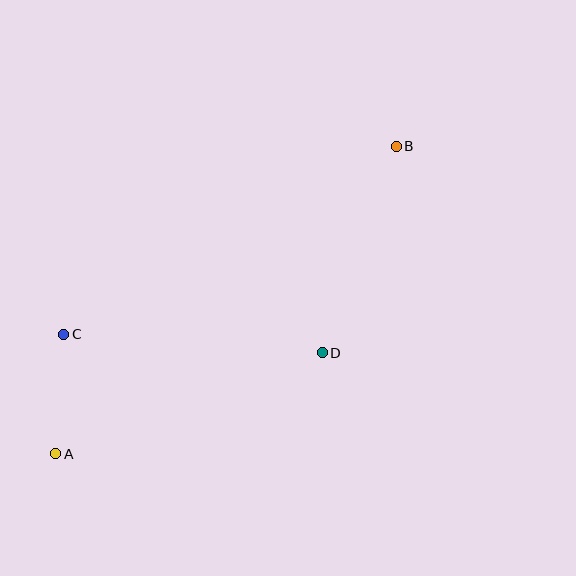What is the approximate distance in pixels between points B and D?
The distance between B and D is approximately 219 pixels.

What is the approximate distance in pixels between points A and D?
The distance between A and D is approximately 285 pixels.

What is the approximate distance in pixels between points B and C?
The distance between B and C is approximately 382 pixels.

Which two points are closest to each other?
Points A and C are closest to each other.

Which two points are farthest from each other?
Points A and B are farthest from each other.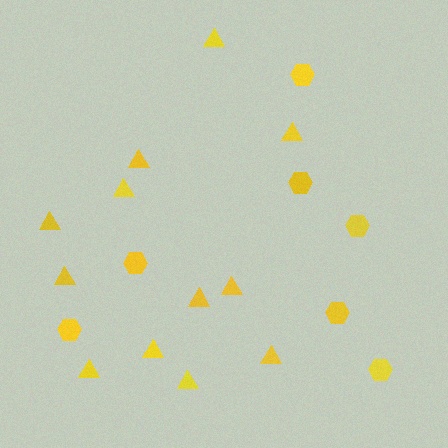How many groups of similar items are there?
There are 2 groups: one group of triangles (12) and one group of hexagons (7).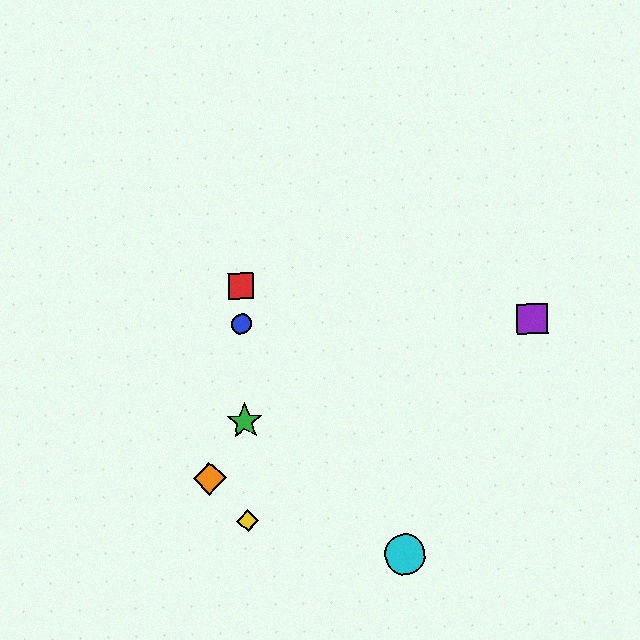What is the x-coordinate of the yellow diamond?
The yellow diamond is at x≈248.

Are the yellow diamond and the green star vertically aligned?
Yes, both are at x≈248.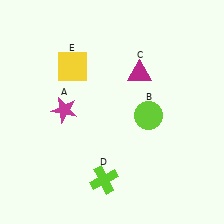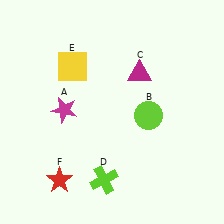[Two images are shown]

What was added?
A red star (F) was added in Image 2.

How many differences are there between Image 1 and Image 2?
There is 1 difference between the two images.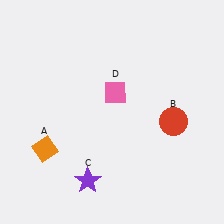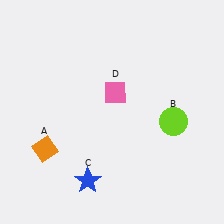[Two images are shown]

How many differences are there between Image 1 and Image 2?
There are 2 differences between the two images.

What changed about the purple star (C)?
In Image 1, C is purple. In Image 2, it changed to blue.